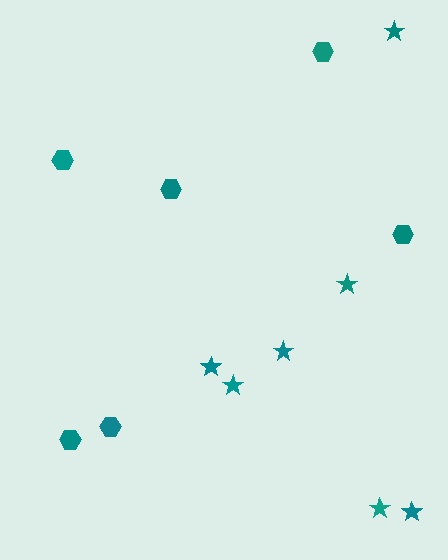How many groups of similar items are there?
There are 2 groups: one group of hexagons (6) and one group of stars (7).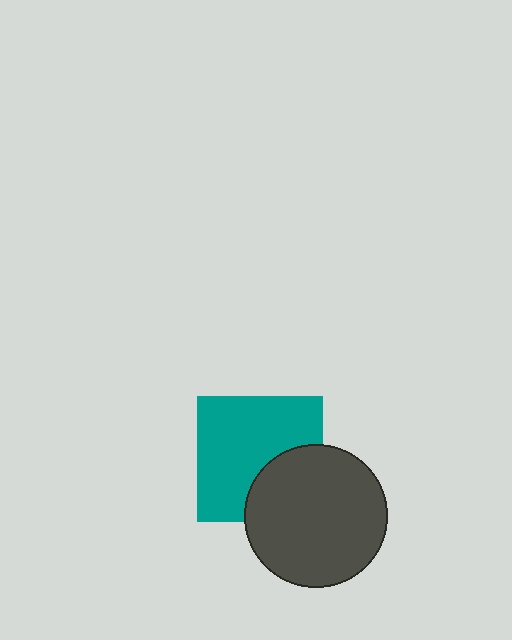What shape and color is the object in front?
The object in front is a dark gray circle.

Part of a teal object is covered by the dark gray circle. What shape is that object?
It is a square.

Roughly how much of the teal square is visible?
Most of it is visible (roughly 68%).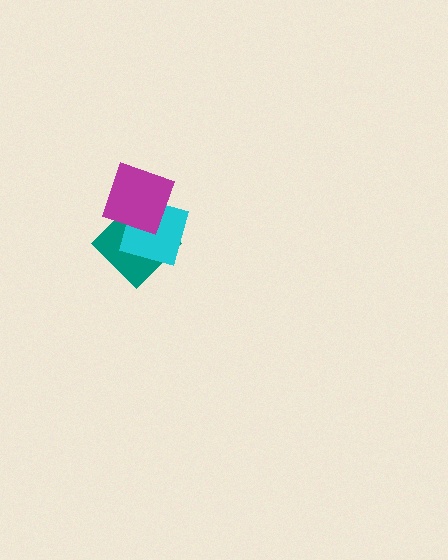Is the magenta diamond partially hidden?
No, no other shape covers it.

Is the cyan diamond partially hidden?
Yes, it is partially covered by another shape.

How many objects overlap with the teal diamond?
2 objects overlap with the teal diamond.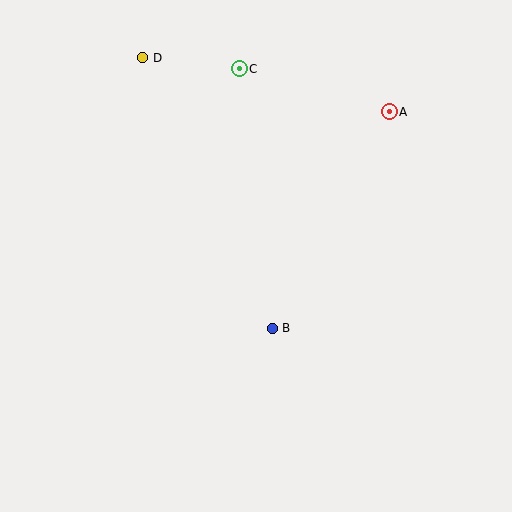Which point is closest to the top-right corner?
Point A is closest to the top-right corner.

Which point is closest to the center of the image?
Point B at (272, 328) is closest to the center.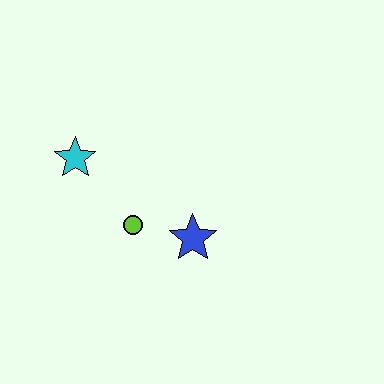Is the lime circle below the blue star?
No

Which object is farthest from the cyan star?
The blue star is farthest from the cyan star.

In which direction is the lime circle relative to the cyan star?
The lime circle is below the cyan star.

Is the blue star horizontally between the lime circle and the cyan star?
No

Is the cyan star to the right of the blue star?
No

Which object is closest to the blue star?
The lime circle is closest to the blue star.